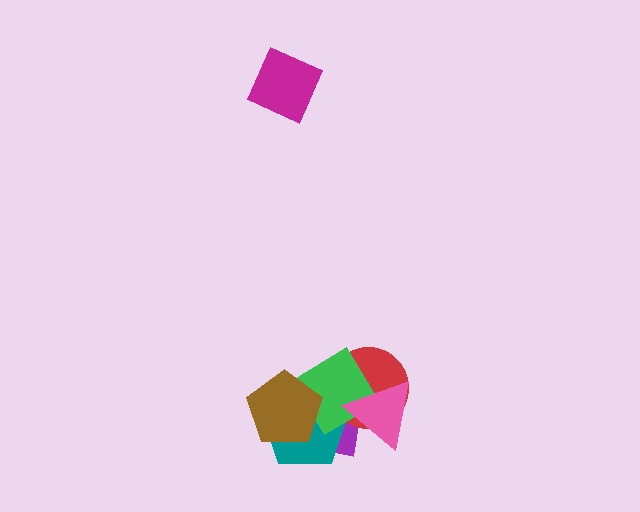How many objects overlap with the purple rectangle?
4 objects overlap with the purple rectangle.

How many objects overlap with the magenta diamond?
0 objects overlap with the magenta diamond.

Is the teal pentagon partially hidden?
Yes, it is partially covered by another shape.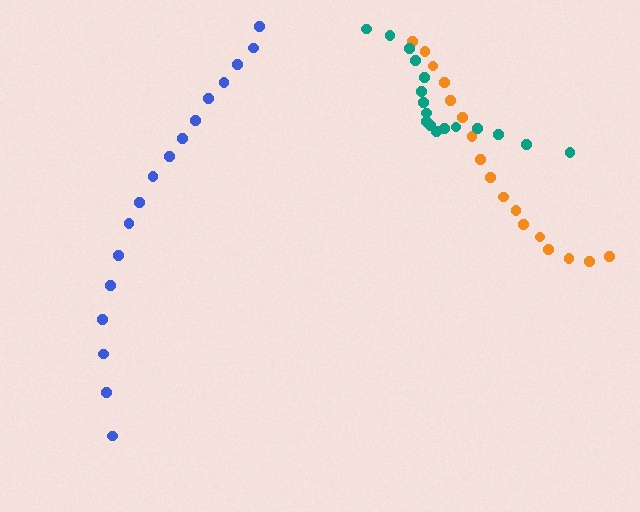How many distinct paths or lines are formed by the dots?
There are 3 distinct paths.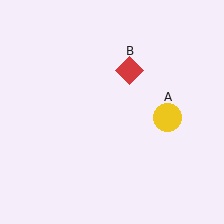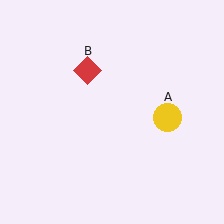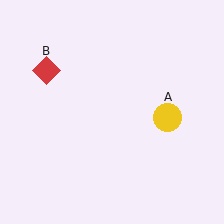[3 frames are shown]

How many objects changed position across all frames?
1 object changed position: red diamond (object B).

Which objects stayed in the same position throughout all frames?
Yellow circle (object A) remained stationary.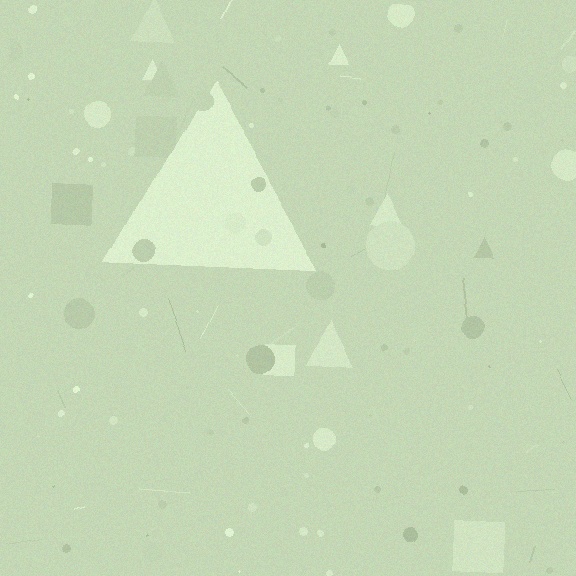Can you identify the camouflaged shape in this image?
The camouflaged shape is a triangle.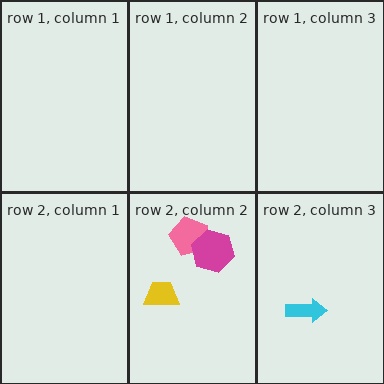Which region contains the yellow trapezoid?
The row 2, column 2 region.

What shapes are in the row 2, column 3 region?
The cyan arrow.